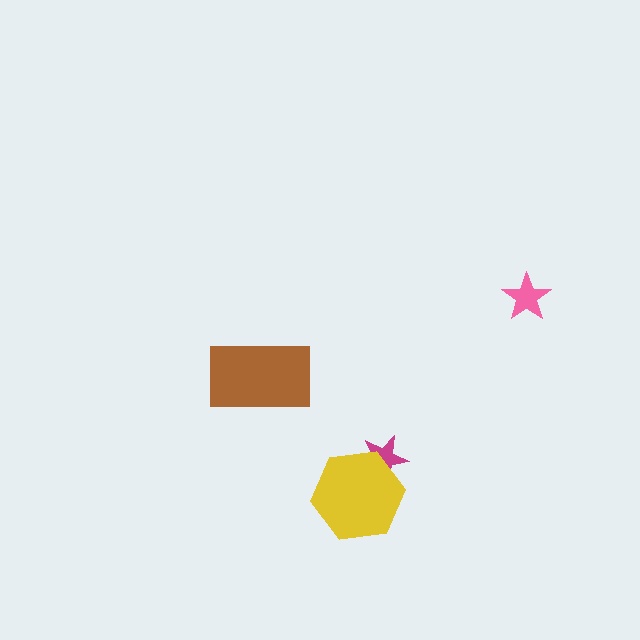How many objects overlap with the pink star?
0 objects overlap with the pink star.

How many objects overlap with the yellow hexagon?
1 object overlaps with the yellow hexagon.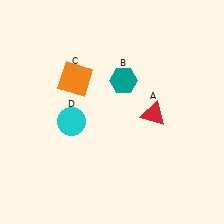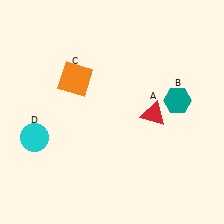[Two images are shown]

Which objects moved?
The objects that moved are: the teal hexagon (B), the cyan circle (D).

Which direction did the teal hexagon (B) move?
The teal hexagon (B) moved right.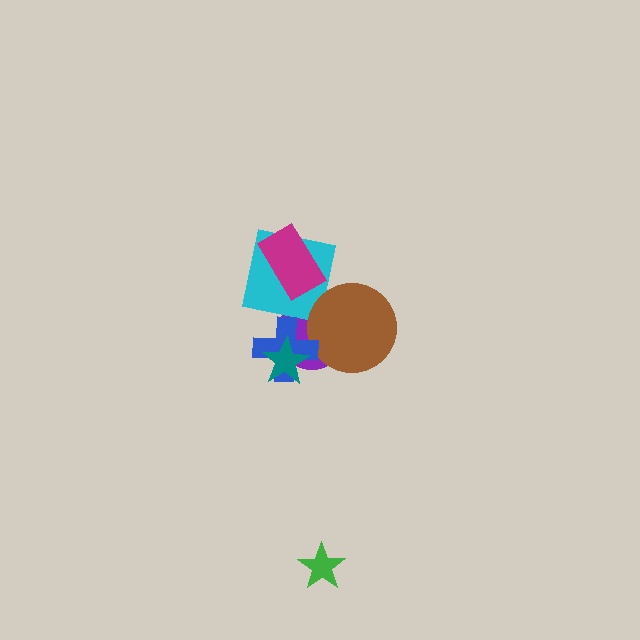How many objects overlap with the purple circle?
4 objects overlap with the purple circle.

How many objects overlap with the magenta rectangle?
1 object overlaps with the magenta rectangle.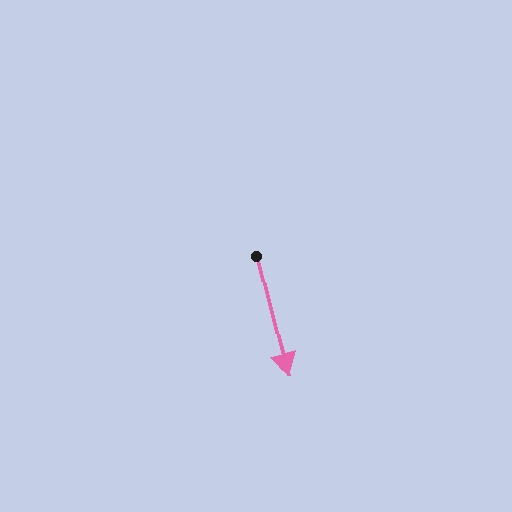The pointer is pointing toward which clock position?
Roughly 6 o'clock.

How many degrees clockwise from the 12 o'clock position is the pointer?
Approximately 166 degrees.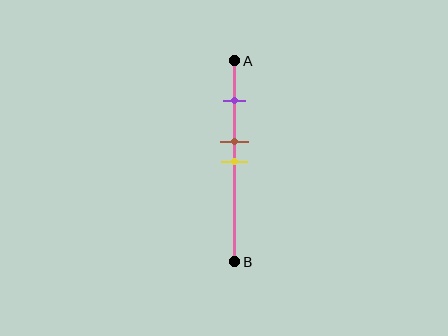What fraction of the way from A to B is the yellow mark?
The yellow mark is approximately 50% (0.5) of the way from A to B.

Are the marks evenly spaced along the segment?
No, the marks are not evenly spaced.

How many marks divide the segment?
There are 3 marks dividing the segment.